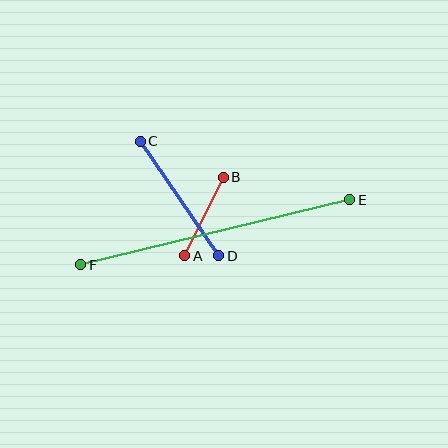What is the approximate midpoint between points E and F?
The midpoint is at approximately (215, 232) pixels.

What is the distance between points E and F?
The distance is approximately 277 pixels.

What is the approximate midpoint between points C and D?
The midpoint is at approximately (179, 198) pixels.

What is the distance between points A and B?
The distance is approximately 87 pixels.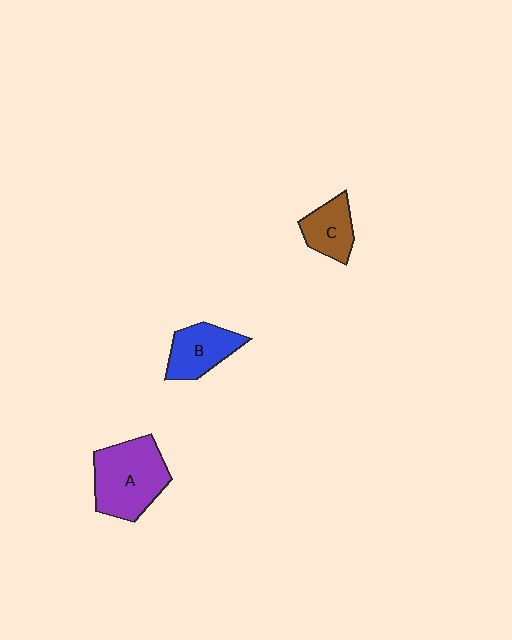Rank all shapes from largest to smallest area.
From largest to smallest: A (purple), B (blue), C (brown).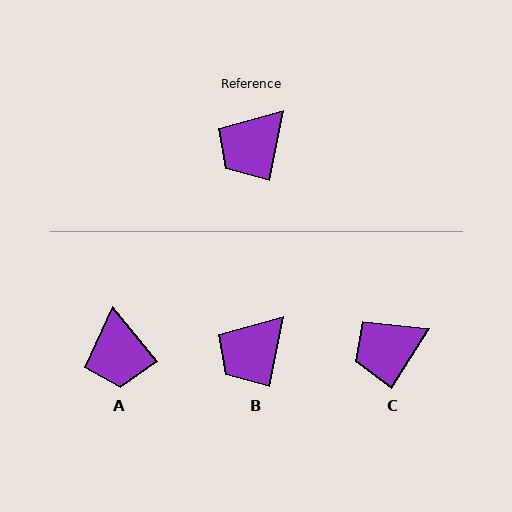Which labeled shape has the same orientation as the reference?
B.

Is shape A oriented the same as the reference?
No, it is off by about 50 degrees.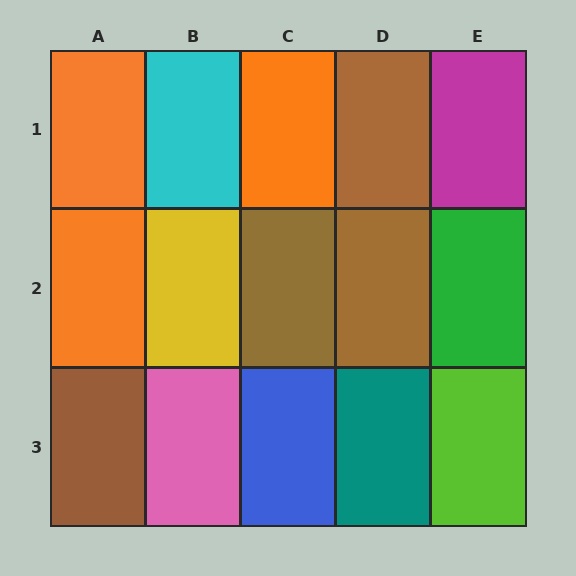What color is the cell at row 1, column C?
Orange.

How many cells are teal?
1 cell is teal.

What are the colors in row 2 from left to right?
Orange, yellow, brown, brown, green.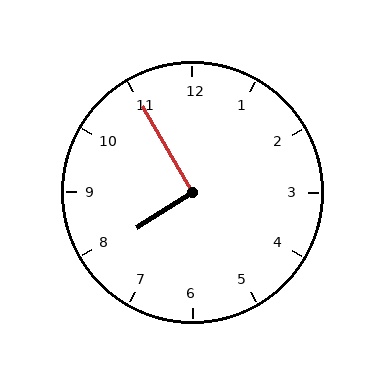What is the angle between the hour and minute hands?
Approximately 92 degrees.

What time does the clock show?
7:55.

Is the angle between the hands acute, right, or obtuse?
It is right.